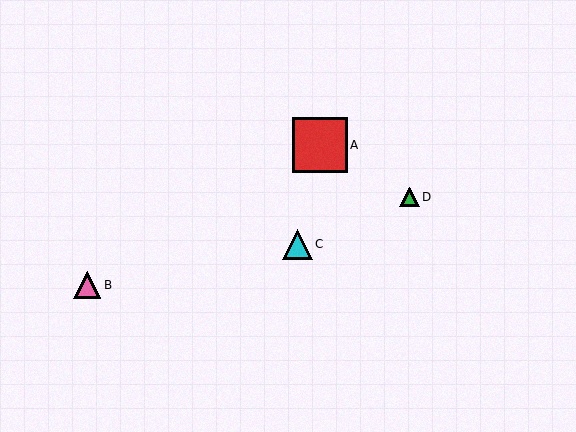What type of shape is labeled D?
Shape D is a green triangle.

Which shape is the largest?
The red square (labeled A) is the largest.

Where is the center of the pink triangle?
The center of the pink triangle is at (87, 285).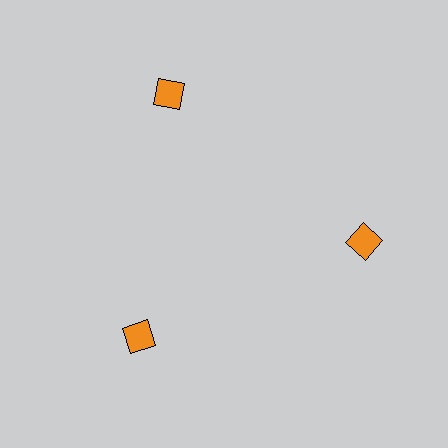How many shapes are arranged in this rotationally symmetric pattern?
There are 3 shapes, arranged in 3 groups of 1.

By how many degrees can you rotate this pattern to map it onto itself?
The pattern maps onto itself every 120 degrees of rotation.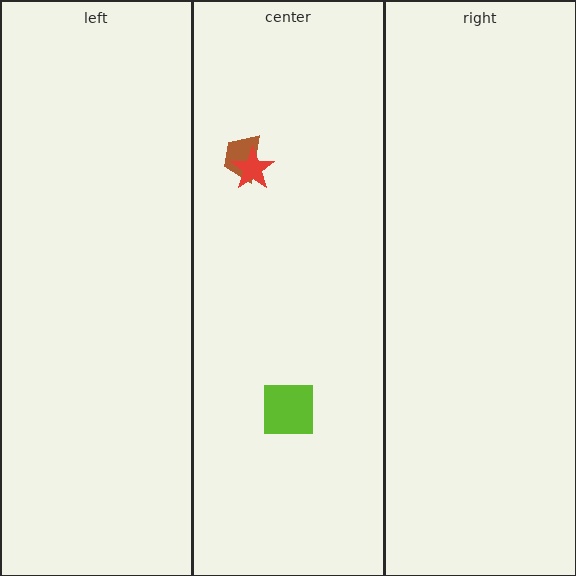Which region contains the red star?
The center region.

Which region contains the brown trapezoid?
The center region.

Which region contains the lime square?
The center region.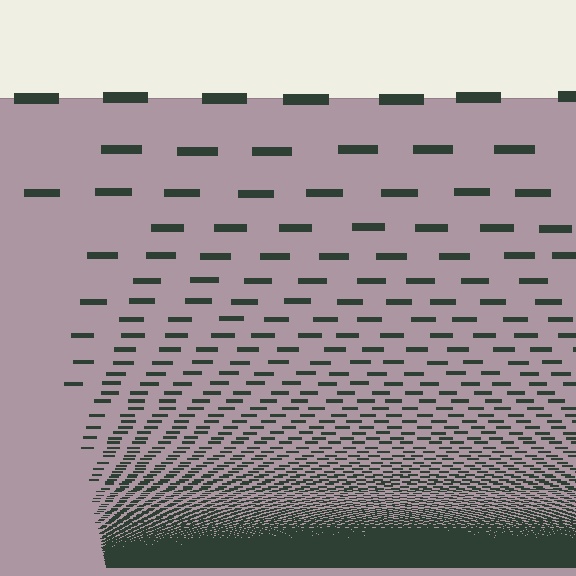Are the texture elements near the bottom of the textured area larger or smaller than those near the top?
Smaller. The gradient is inverted — elements near the bottom are smaller and denser.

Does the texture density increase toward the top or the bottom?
Density increases toward the bottom.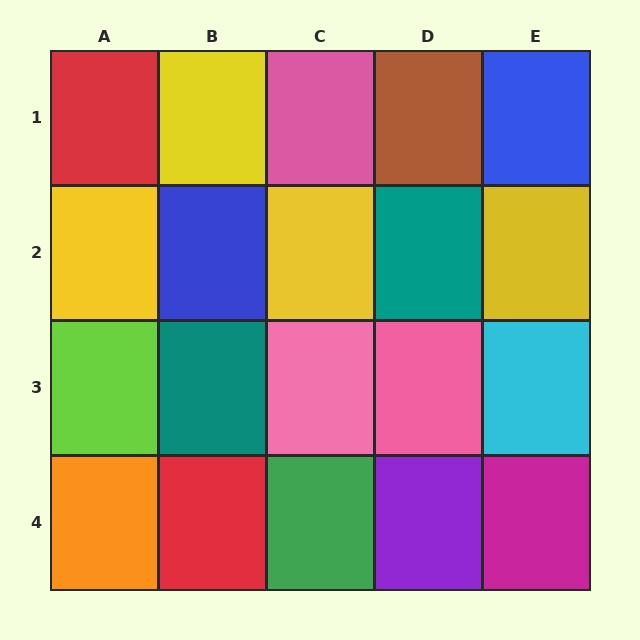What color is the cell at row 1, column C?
Pink.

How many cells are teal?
2 cells are teal.